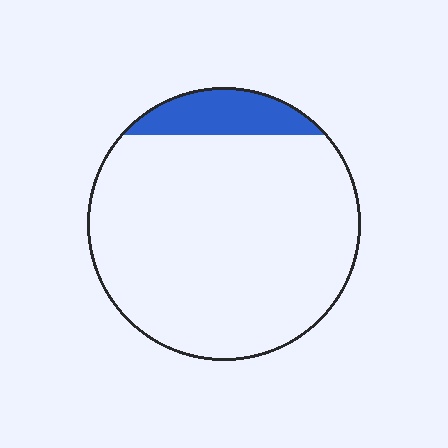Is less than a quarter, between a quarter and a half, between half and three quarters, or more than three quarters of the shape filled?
Less than a quarter.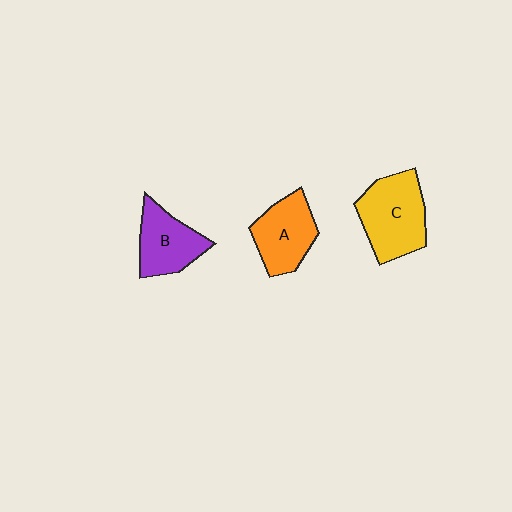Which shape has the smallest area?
Shape B (purple).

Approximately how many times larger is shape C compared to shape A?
Approximately 1.3 times.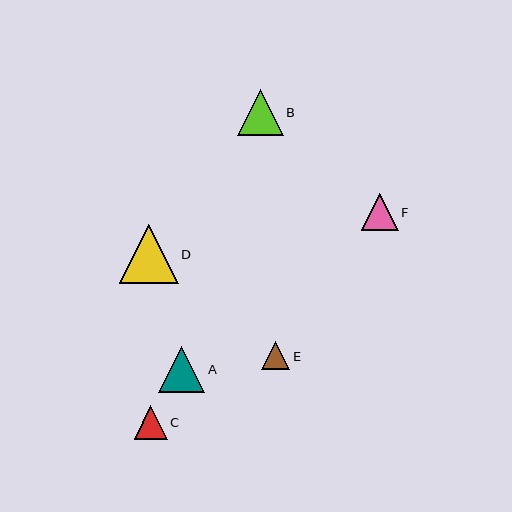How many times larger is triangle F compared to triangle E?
Triangle F is approximately 1.3 times the size of triangle E.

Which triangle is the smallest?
Triangle E is the smallest with a size of approximately 29 pixels.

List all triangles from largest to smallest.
From largest to smallest: D, B, A, F, C, E.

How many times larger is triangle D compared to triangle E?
Triangle D is approximately 2.0 times the size of triangle E.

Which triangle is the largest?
Triangle D is the largest with a size of approximately 58 pixels.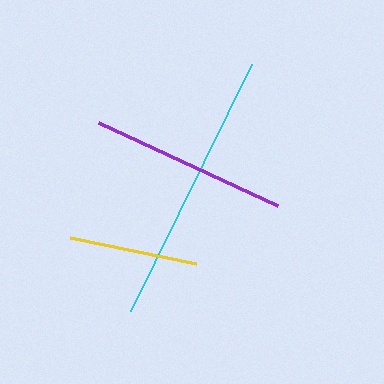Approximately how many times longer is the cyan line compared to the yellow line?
The cyan line is approximately 2.1 times the length of the yellow line.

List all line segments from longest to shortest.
From longest to shortest: cyan, purple, yellow.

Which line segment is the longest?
The cyan line is the longest at approximately 275 pixels.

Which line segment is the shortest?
The yellow line is the shortest at approximately 129 pixels.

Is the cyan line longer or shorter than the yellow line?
The cyan line is longer than the yellow line.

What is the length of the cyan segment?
The cyan segment is approximately 275 pixels long.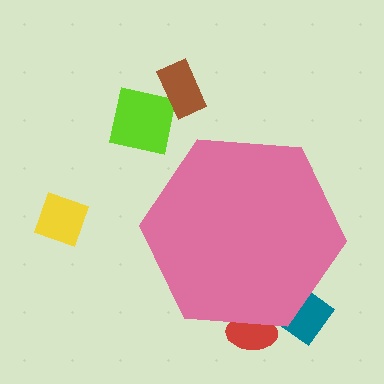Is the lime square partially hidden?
No, the lime square is fully visible.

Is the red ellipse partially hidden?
Yes, the red ellipse is partially hidden behind the pink hexagon.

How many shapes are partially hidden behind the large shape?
2 shapes are partially hidden.